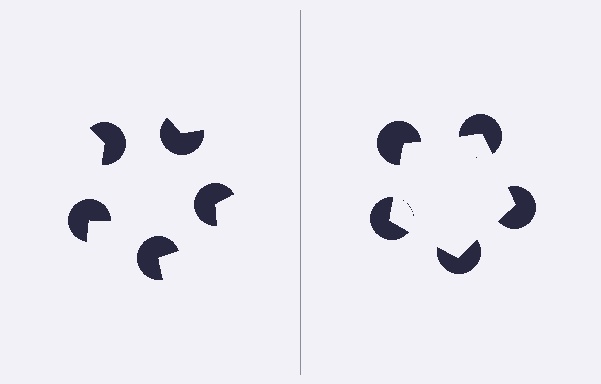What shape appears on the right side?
An illusory pentagon.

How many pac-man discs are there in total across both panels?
10 — 5 on each side.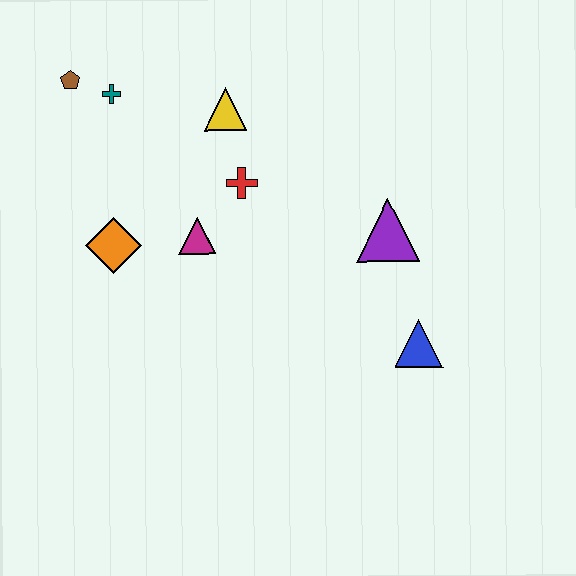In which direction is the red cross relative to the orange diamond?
The red cross is to the right of the orange diamond.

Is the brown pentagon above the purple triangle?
Yes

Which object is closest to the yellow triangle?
The red cross is closest to the yellow triangle.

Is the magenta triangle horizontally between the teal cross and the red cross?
Yes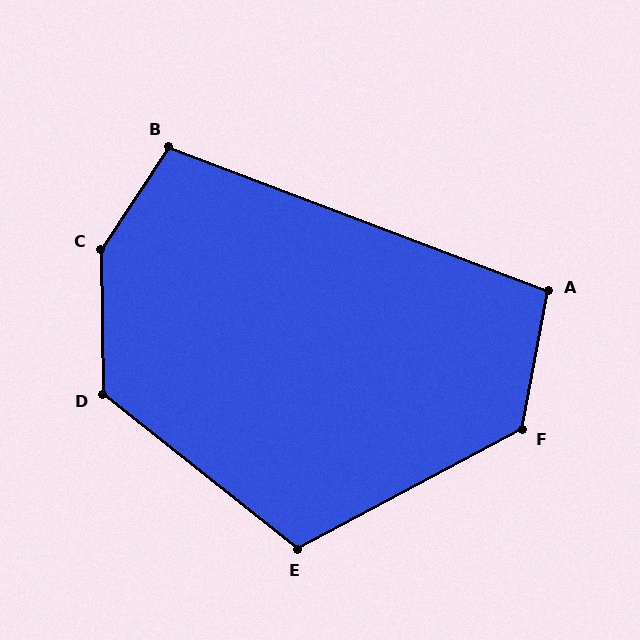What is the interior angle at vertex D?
Approximately 129 degrees (obtuse).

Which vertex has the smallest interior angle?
A, at approximately 100 degrees.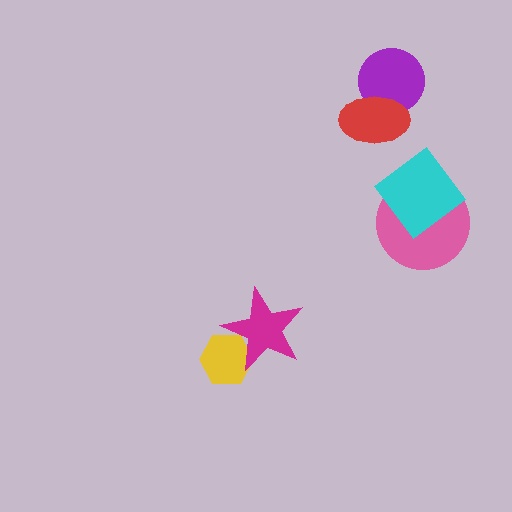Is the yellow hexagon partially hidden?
Yes, it is partially covered by another shape.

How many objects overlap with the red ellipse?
1 object overlaps with the red ellipse.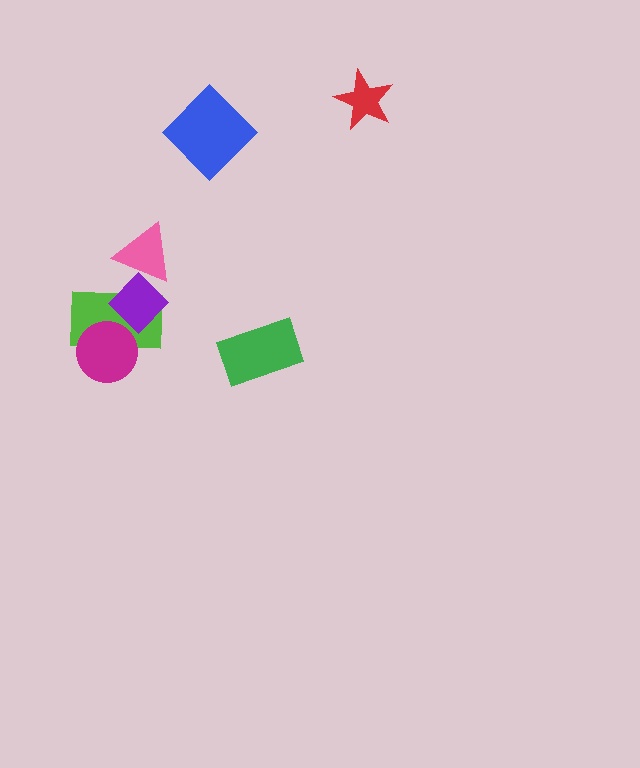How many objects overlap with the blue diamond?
0 objects overlap with the blue diamond.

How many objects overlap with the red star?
0 objects overlap with the red star.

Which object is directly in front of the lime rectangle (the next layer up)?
The magenta circle is directly in front of the lime rectangle.